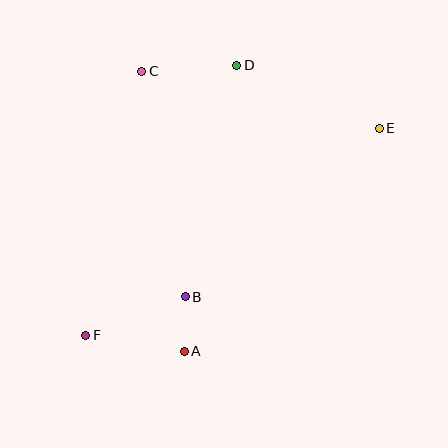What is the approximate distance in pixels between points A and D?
The distance between A and D is approximately 291 pixels.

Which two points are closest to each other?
Points A and B are closest to each other.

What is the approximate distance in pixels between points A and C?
The distance between A and C is approximately 283 pixels.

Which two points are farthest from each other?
Points E and F are farthest from each other.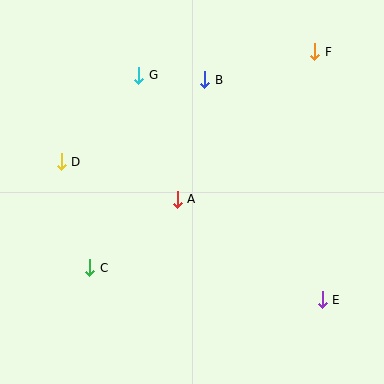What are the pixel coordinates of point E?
Point E is at (322, 300).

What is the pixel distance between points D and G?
The distance between D and G is 116 pixels.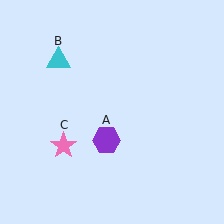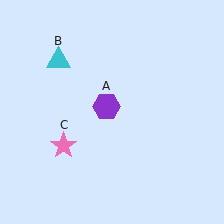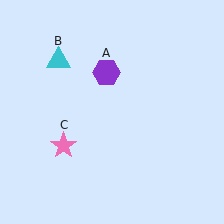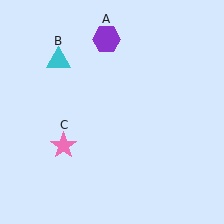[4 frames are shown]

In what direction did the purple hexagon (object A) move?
The purple hexagon (object A) moved up.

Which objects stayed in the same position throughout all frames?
Cyan triangle (object B) and pink star (object C) remained stationary.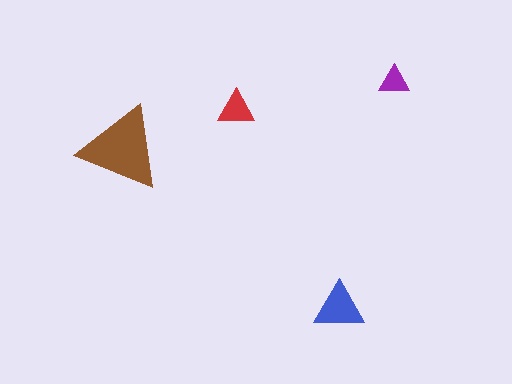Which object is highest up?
The purple triangle is topmost.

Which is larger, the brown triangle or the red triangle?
The brown one.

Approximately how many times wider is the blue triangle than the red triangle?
About 1.5 times wider.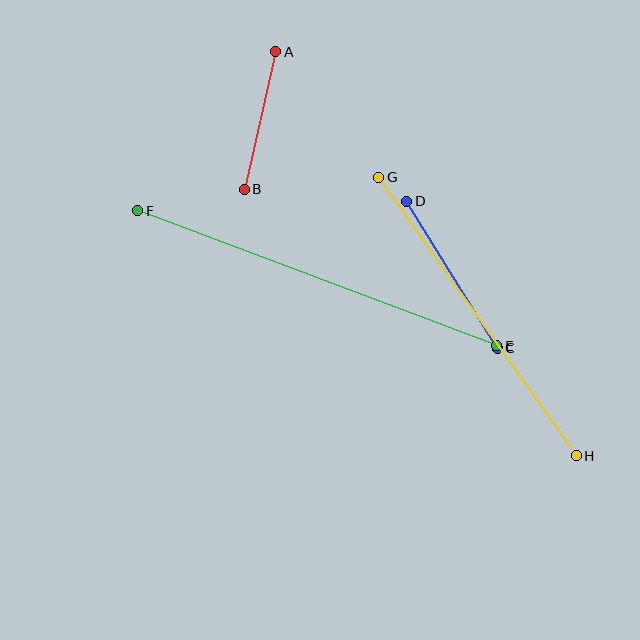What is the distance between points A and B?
The distance is approximately 141 pixels.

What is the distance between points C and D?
The distance is approximately 172 pixels.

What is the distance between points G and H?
The distance is approximately 341 pixels.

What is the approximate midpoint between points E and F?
The midpoint is at approximately (317, 278) pixels.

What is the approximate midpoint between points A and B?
The midpoint is at approximately (260, 121) pixels.